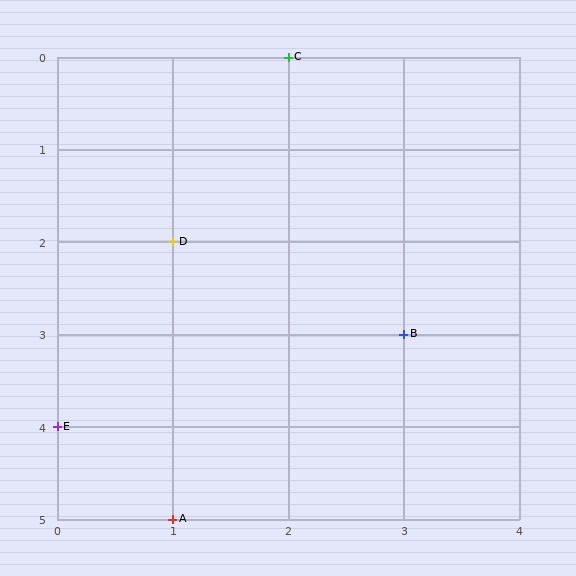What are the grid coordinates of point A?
Point A is at grid coordinates (1, 5).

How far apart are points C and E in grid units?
Points C and E are 2 columns and 4 rows apart (about 4.5 grid units diagonally).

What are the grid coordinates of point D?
Point D is at grid coordinates (1, 2).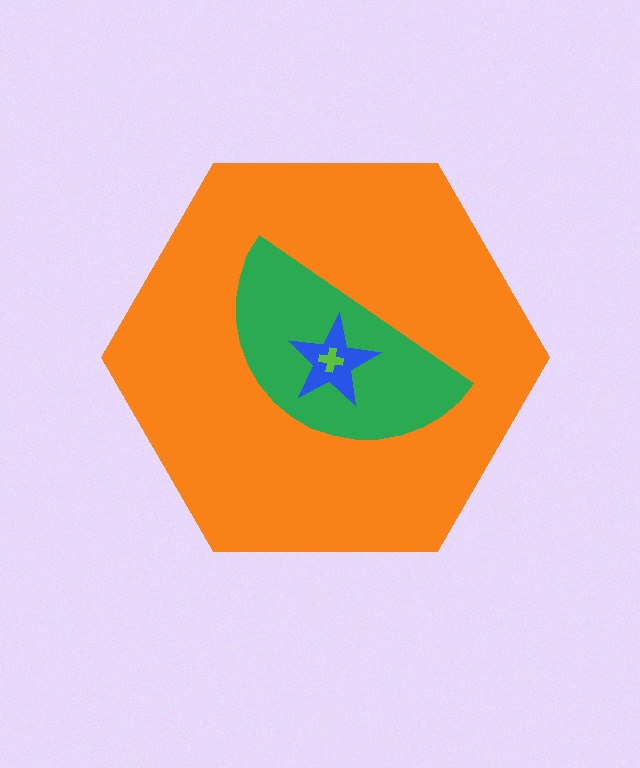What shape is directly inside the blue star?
The lime cross.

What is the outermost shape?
The orange hexagon.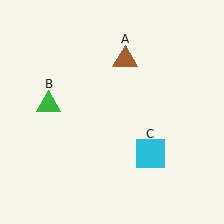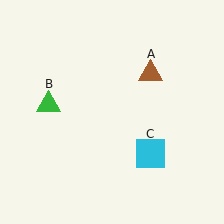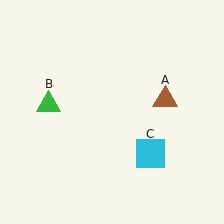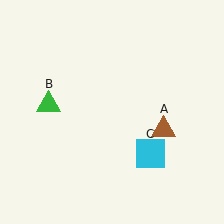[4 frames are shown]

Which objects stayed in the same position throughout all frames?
Green triangle (object B) and cyan square (object C) remained stationary.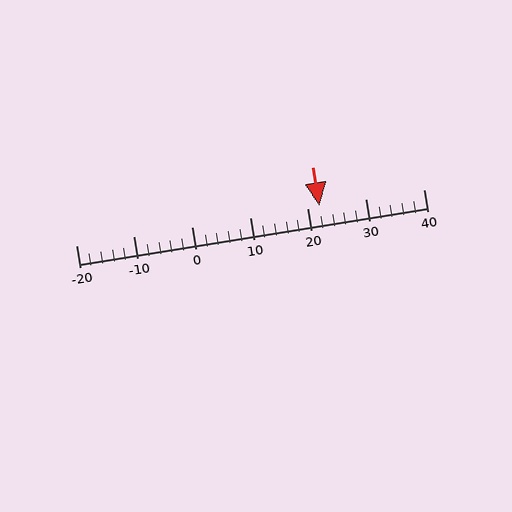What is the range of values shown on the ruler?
The ruler shows values from -20 to 40.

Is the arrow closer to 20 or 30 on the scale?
The arrow is closer to 20.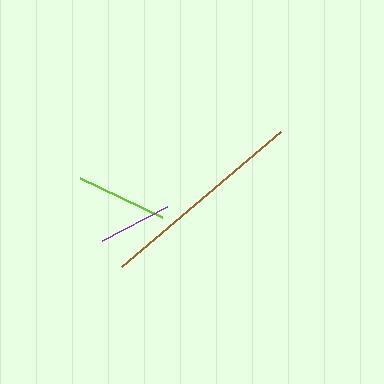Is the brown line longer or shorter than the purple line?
The brown line is longer than the purple line.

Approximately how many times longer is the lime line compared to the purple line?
The lime line is approximately 1.2 times the length of the purple line.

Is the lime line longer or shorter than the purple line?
The lime line is longer than the purple line.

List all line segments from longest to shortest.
From longest to shortest: brown, lime, purple.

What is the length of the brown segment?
The brown segment is approximately 208 pixels long.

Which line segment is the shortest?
The purple line is the shortest at approximately 73 pixels.